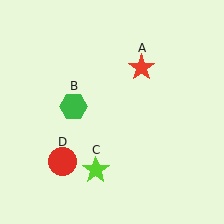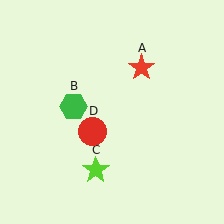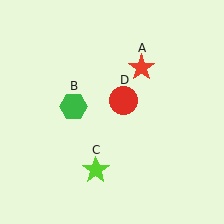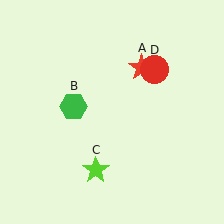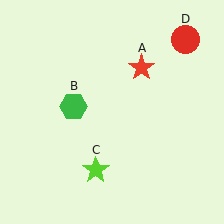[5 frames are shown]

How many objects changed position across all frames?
1 object changed position: red circle (object D).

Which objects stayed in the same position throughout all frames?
Red star (object A) and green hexagon (object B) and lime star (object C) remained stationary.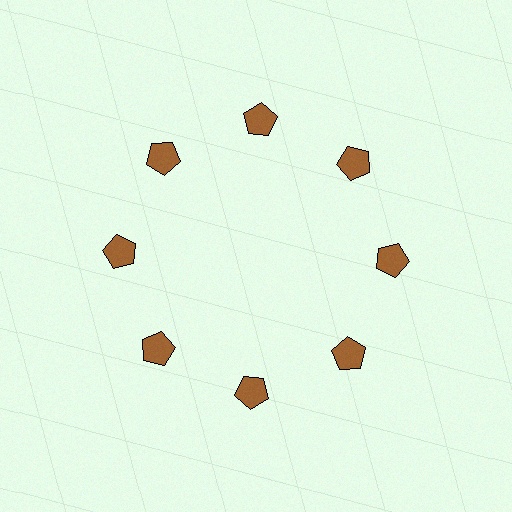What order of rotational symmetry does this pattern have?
This pattern has 8-fold rotational symmetry.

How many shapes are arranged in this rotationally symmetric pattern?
There are 8 shapes, arranged in 8 groups of 1.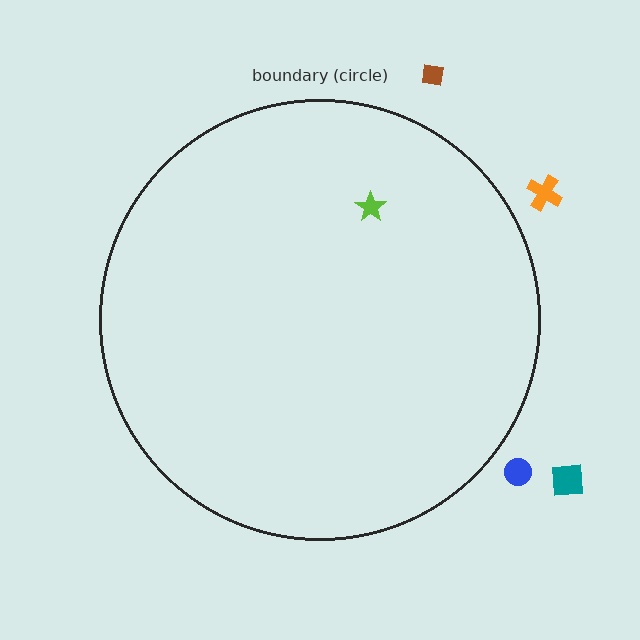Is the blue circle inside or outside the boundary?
Outside.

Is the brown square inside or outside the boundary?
Outside.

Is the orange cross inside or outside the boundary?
Outside.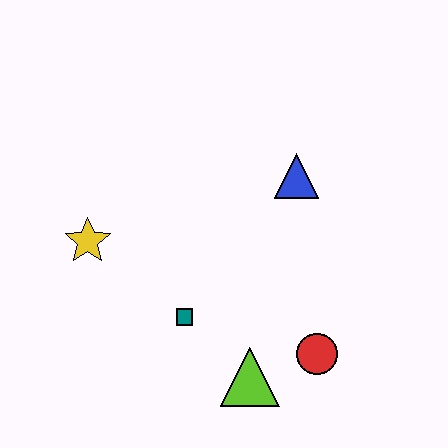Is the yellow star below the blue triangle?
Yes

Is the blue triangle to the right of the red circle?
No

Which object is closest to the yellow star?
The teal square is closest to the yellow star.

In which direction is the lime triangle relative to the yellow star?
The lime triangle is to the right of the yellow star.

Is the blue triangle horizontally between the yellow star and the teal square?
No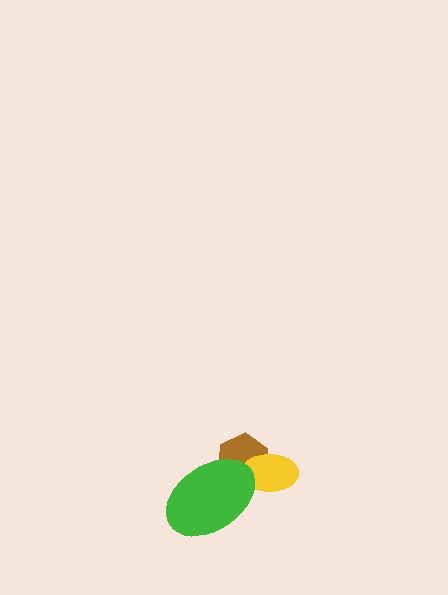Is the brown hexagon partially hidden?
Yes, it is partially covered by another shape.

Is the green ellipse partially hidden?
No, no other shape covers it.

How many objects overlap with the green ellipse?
2 objects overlap with the green ellipse.